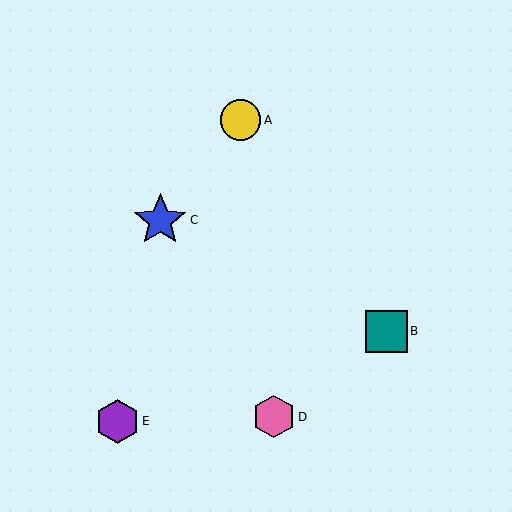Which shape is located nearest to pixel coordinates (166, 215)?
The blue star (labeled C) at (160, 220) is nearest to that location.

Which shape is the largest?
The blue star (labeled C) is the largest.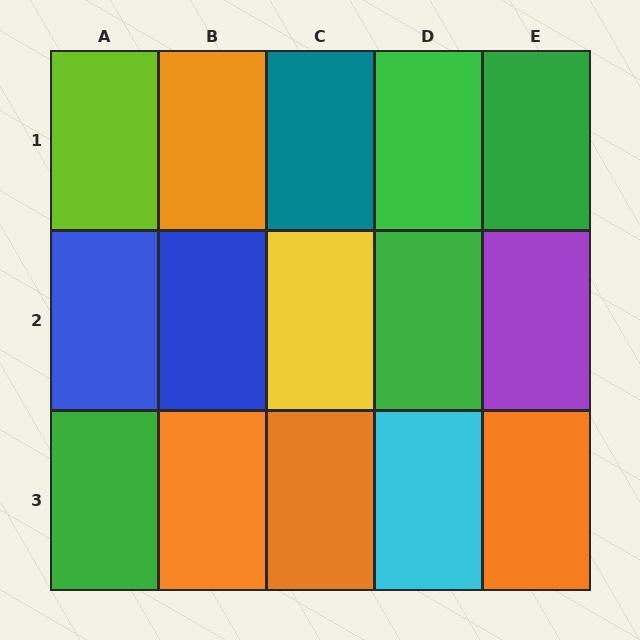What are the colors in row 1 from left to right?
Lime, orange, teal, green, green.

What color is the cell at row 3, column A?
Green.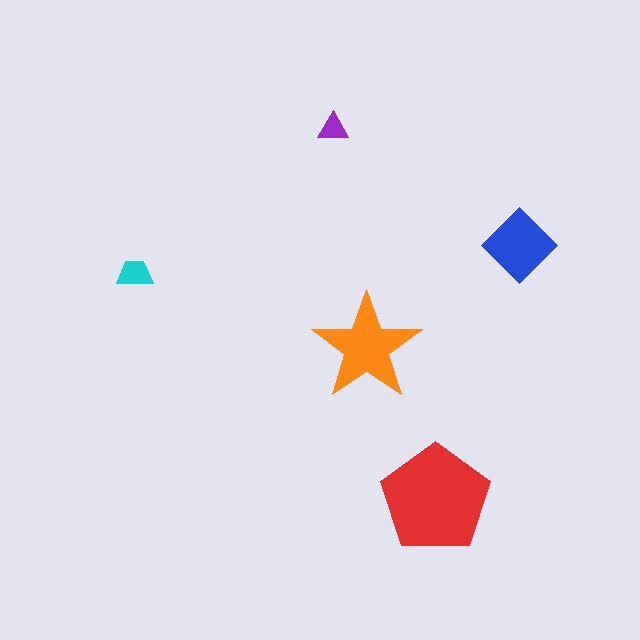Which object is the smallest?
The purple triangle.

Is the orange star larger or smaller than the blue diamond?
Larger.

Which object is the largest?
The red pentagon.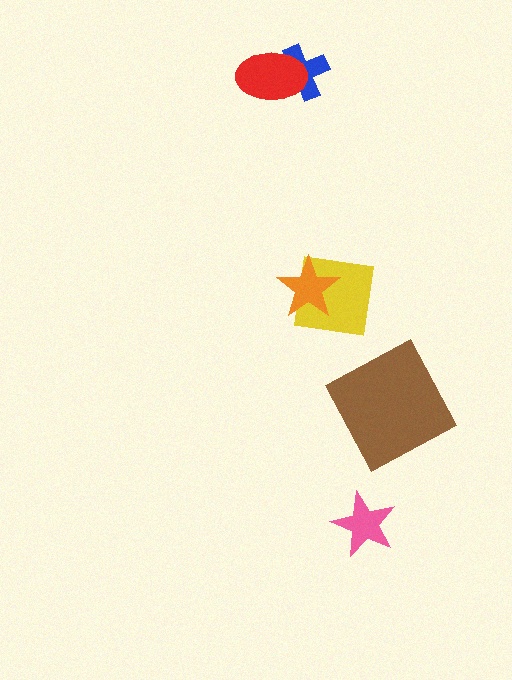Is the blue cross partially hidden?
Yes, it is partially covered by another shape.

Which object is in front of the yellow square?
The orange star is in front of the yellow square.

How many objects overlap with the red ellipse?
1 object overlaps with the red ellipse.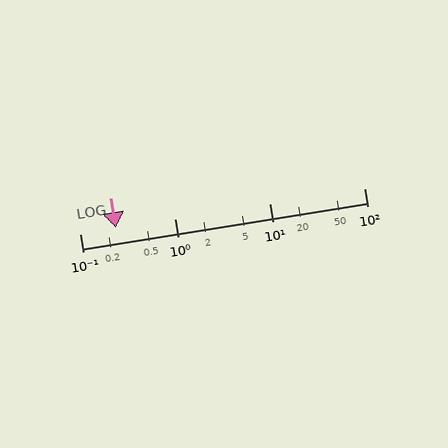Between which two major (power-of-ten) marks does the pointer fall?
The pointer is between 0.1 and 1.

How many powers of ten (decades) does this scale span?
The scale spans 3 decades, from 0.1 to 100.